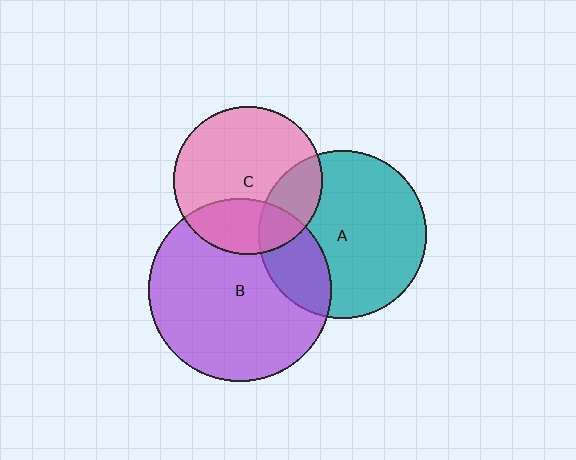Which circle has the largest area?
Circle B (purple).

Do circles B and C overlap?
Yes.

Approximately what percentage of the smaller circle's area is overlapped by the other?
Approximately 25%.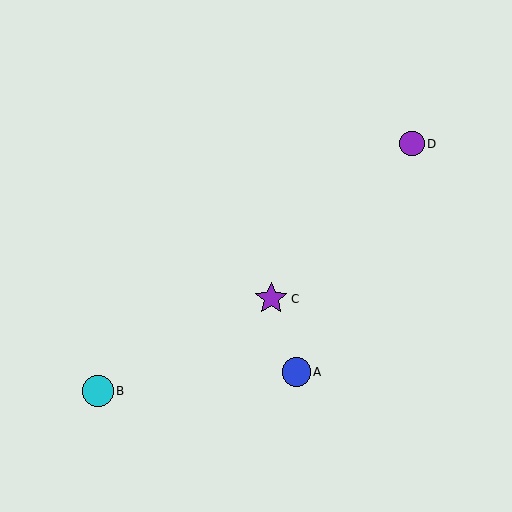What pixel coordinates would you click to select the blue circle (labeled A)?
Click at (296, 372) to select the blue circle A.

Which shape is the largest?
The purple star (labeled C) is the largest.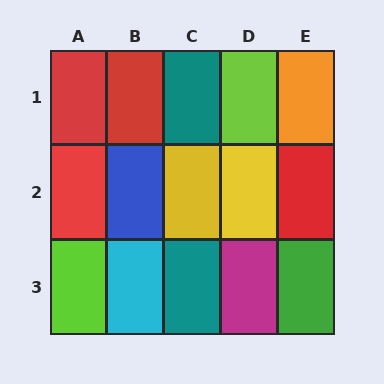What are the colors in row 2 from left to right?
Red, blue, yellow, yellow, red.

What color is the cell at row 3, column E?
Green.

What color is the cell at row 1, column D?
Lime.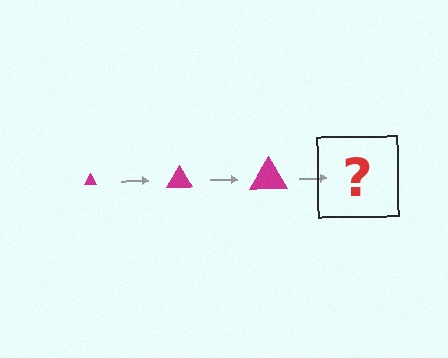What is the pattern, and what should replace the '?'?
The pattern is that the triangle gets progressively larger each step. The '?' should be a magenta triangle, larger than the previous one.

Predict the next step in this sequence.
The next step is a magenta triangle, larger than the previous one.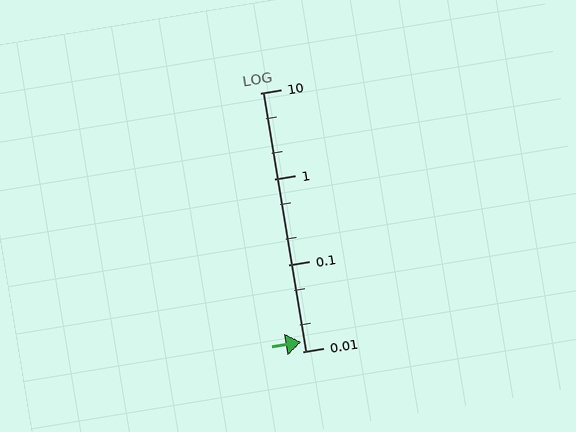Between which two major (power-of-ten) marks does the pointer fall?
The pointer is between 0.01 and 0.1.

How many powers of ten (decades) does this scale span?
The scale spans 3 decades, from 0.01 to 10.